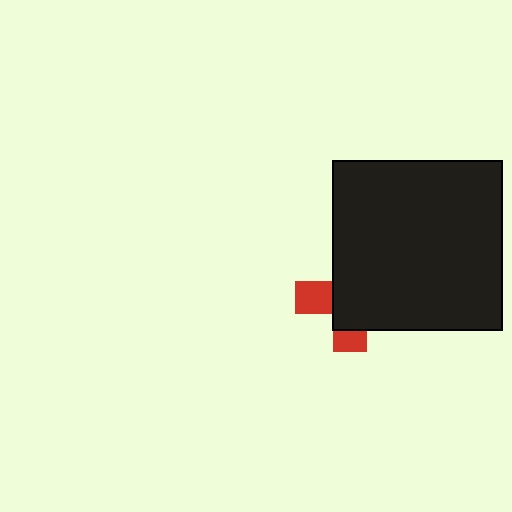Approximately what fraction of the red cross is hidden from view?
Roughly 70% of the red cross is hidden behind the black square.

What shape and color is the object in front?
The object in front is a black square.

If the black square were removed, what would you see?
You would see the complete red cross.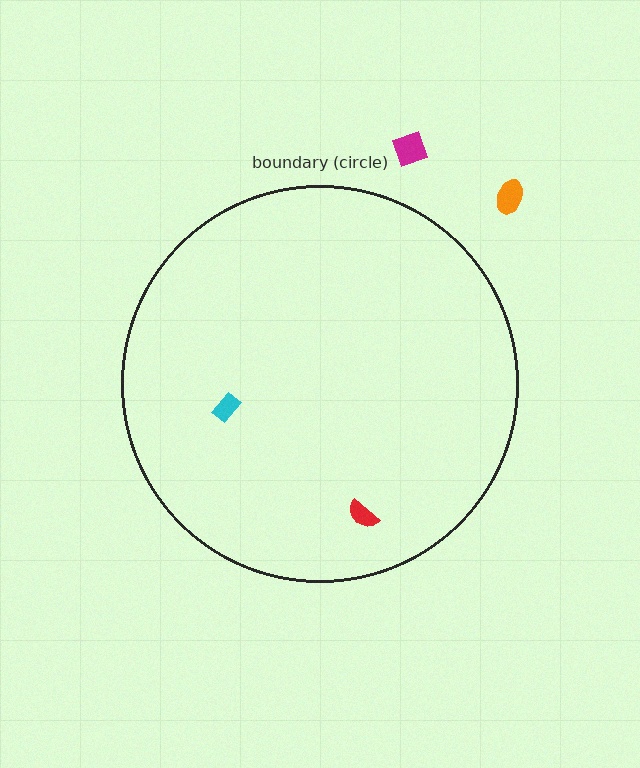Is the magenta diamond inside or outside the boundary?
Outside.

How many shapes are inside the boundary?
2 inside, 2 outside.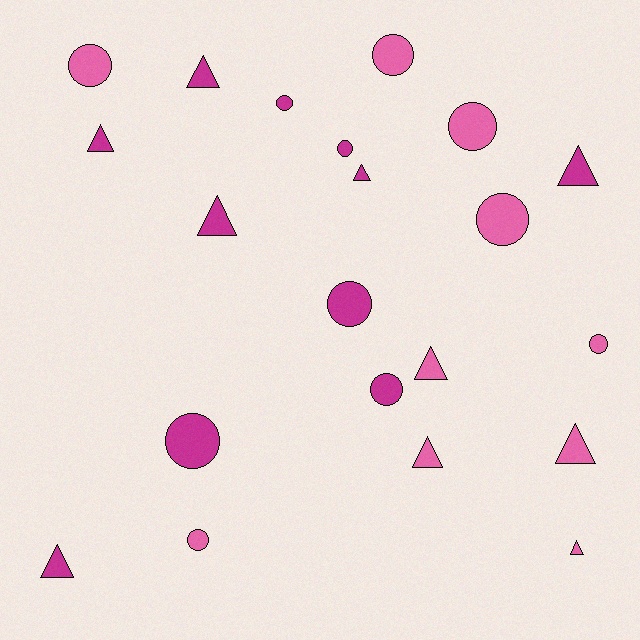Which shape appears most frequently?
Circle, with 11 objects.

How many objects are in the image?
There are 21 objects.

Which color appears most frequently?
Magenta, with 11 objects.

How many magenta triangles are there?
There are 6 magenta triangles.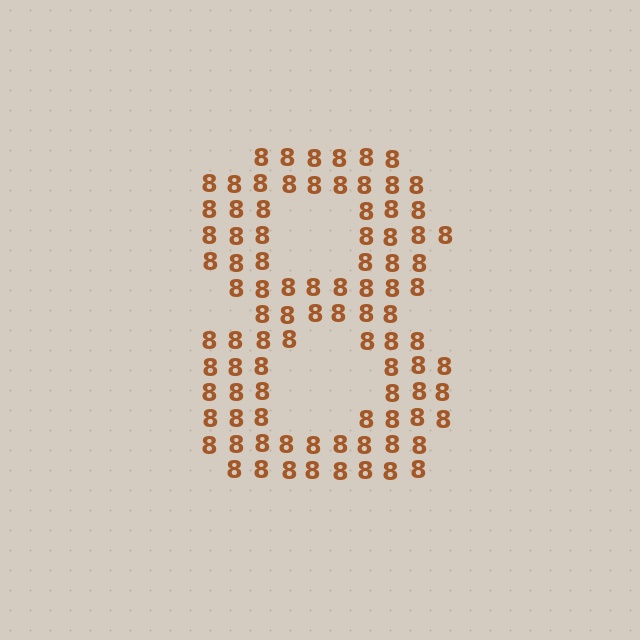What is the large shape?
The large shape is the digit 8.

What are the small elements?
The small elements are digit 8's.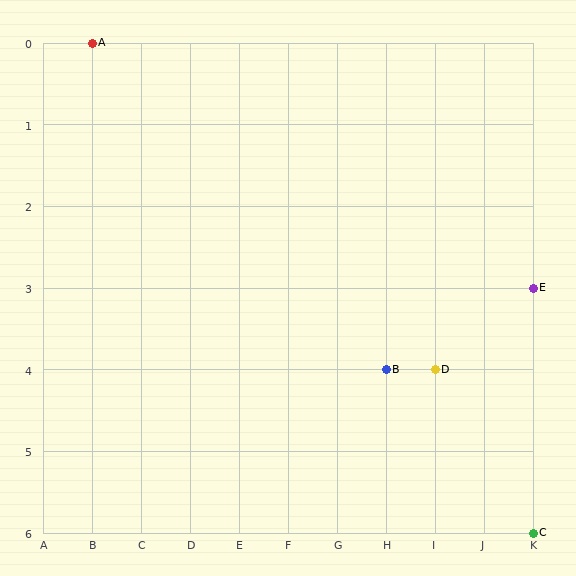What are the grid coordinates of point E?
Point E is at grid coordinates (K, 3).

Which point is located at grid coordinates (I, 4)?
Point D is at (I, 4).